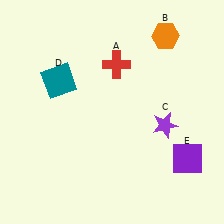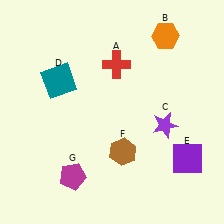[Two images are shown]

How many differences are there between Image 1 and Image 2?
There are 2 differences between the two images.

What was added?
A brown hexagon (F), a magenta pentagon (G) were added in Image 2.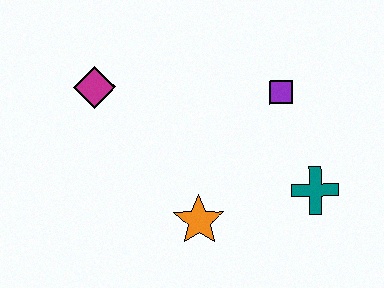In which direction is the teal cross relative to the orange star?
The teal cross is to the right of the orange star.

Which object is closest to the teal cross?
The purple square is closest to the teal cross.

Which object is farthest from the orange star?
The magenta diamond is farthest from the orange star.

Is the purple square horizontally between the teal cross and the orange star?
Yes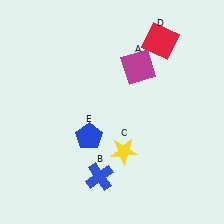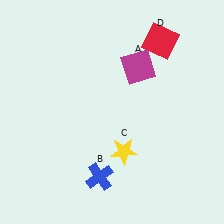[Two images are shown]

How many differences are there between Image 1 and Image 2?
There is 1 difference between the two images.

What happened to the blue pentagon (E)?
The blue pentagon (E) was removed in Image 2. It was in the bottom-left area of Image 1.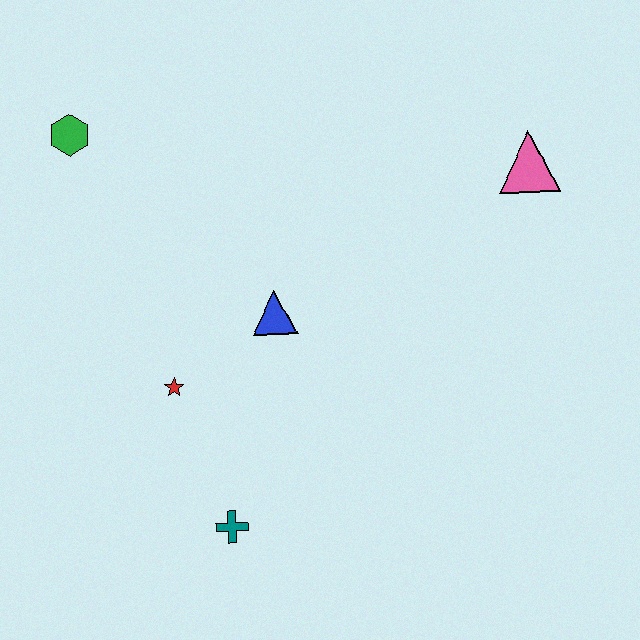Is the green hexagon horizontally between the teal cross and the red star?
No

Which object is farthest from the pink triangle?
The teal cross is farthest from the pink triangle.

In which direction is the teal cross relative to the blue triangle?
The teal cross is below the blue triangle.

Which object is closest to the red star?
The blue triangle is closest to the red star.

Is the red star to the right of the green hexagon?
Yes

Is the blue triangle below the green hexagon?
Yes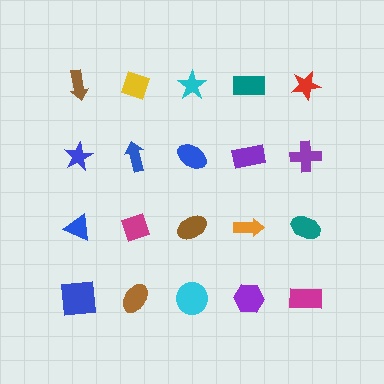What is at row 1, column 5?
A red star.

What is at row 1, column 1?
A brown arrow.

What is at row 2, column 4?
A purple rectangle.